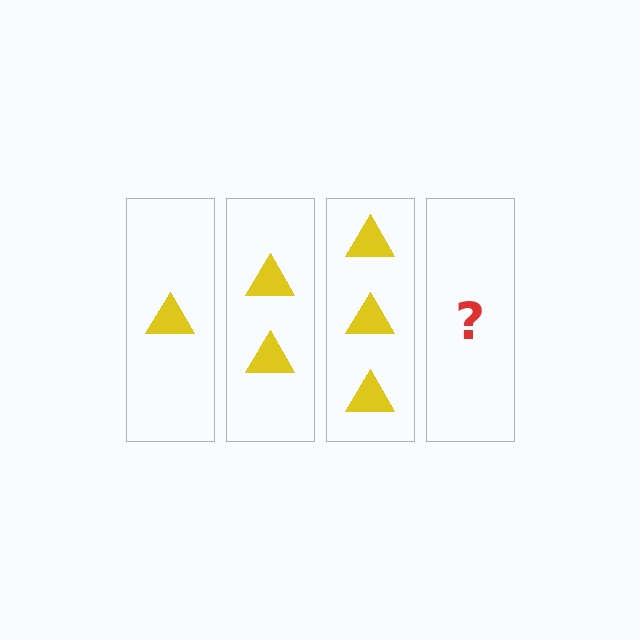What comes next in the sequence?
The next element should be 4 triangles.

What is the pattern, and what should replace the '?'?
The pattern is that each step adds one more triangle. The '?' should be 4 triangles.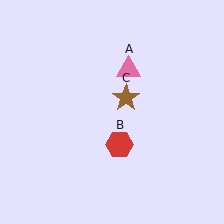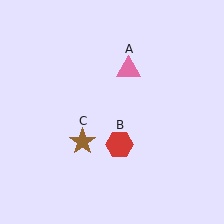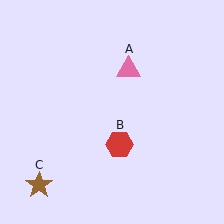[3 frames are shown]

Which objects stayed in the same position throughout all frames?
Pink triangle (object A) and red hexagon (object B) remained stationary.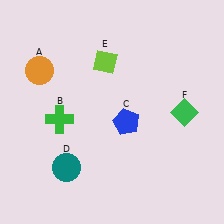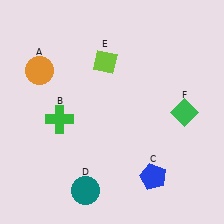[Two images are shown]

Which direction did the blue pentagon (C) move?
The blue pentagon (C) moved down.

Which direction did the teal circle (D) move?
The teal circle (D) moved down.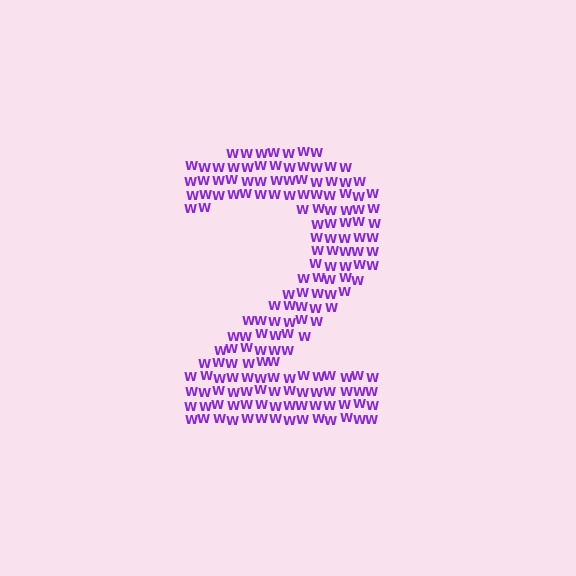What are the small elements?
The small elements are letter W's.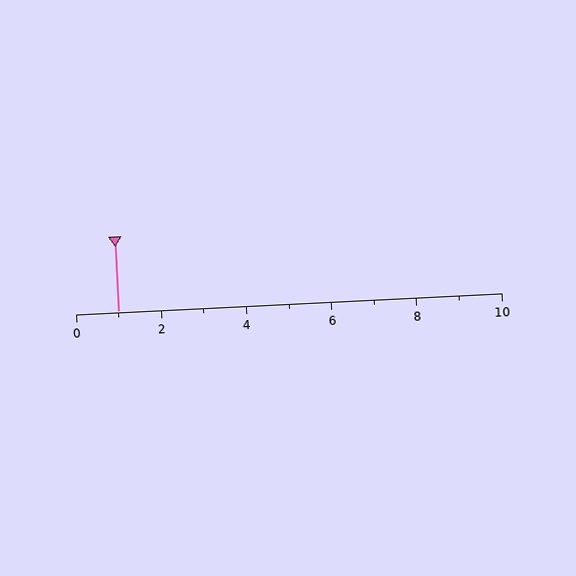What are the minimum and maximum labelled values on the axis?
The axis runs from 0 to 10.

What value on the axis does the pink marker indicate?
The marker indicates approximately 1.